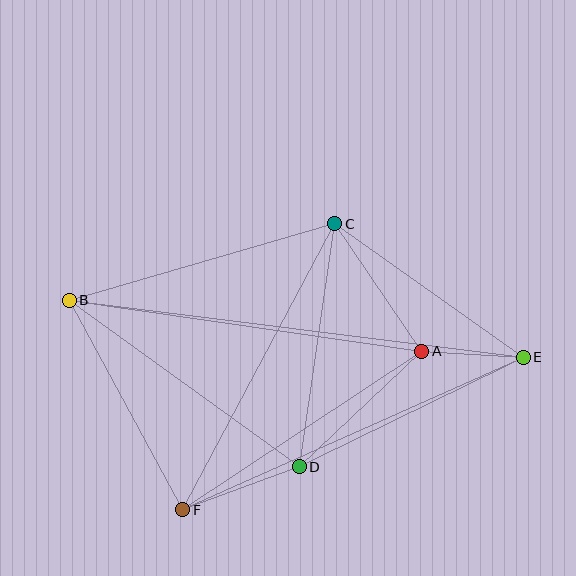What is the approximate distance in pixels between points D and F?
The distance between D and F is approximately 124 pixels.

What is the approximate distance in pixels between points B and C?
The distance between B and C is approximately 276 pixels.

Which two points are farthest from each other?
Points B and E are farthest from each other.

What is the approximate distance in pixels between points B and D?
The distance between B and D is approximately 284 pixels.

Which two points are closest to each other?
Points A and E are closest to each other.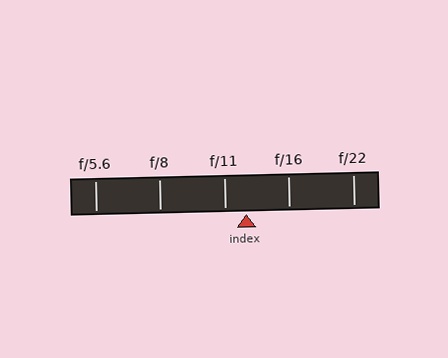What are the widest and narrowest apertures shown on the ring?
The widest aperture shown is f/5.6 and the narrowest is f/22.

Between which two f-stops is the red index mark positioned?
The index mark is between f/11 and f/16.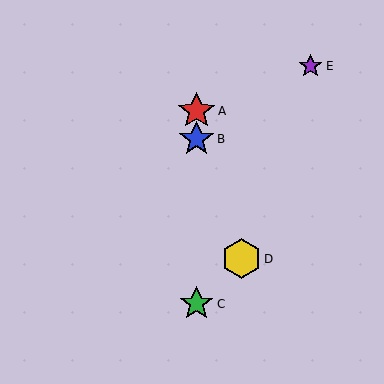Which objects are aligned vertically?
Objects A, B, C are aligned vertically.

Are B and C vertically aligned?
Yes, both are at x≈197.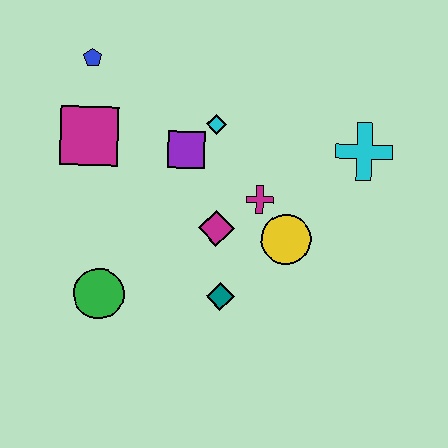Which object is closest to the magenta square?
The blue pentagon is closest to the magenta square.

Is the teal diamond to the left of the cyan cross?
Yes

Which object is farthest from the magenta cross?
The blue pentagon is farthest from the magenta cross.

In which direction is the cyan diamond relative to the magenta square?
The cyan diamond is to the right of the magenta square.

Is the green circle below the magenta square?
Yes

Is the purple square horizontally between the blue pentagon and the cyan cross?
Yes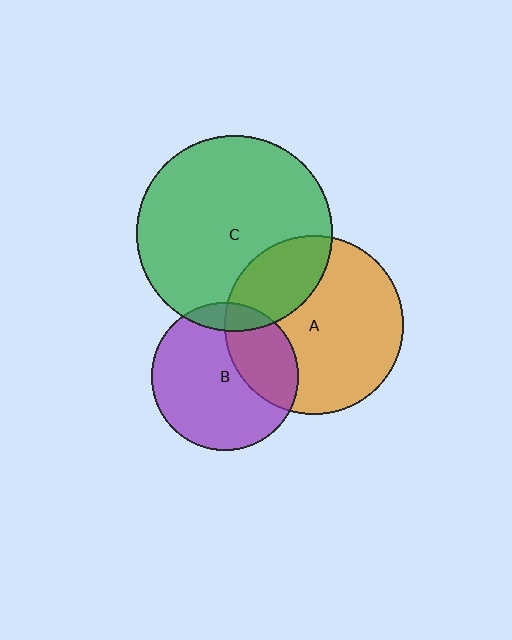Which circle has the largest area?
Circle C (green).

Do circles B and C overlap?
Yes.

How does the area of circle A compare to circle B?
Approximately 1.5 times.